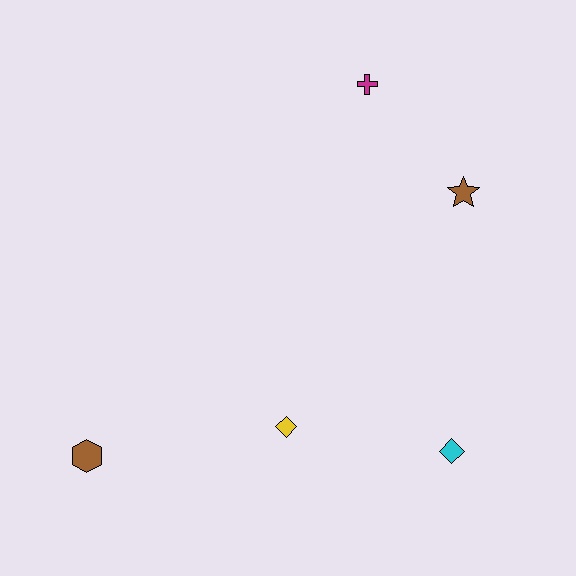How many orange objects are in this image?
There are no orange objects.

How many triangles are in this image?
There are no triangles.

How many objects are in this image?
There are 5 objects.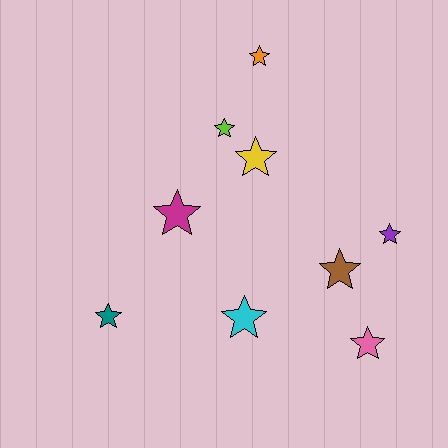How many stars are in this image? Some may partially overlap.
There are 9 stars.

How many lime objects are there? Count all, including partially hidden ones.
There is 1 lime object.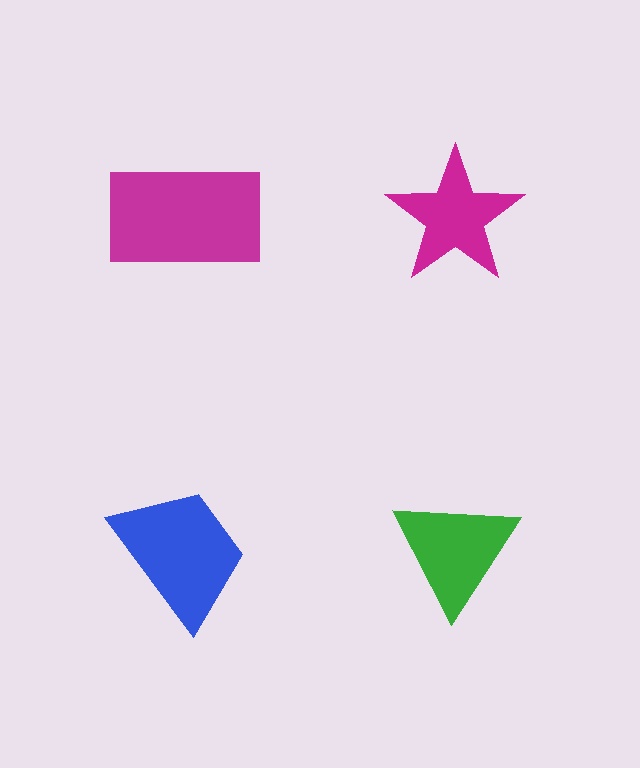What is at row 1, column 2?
A magenta star.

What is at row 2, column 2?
A green triangle.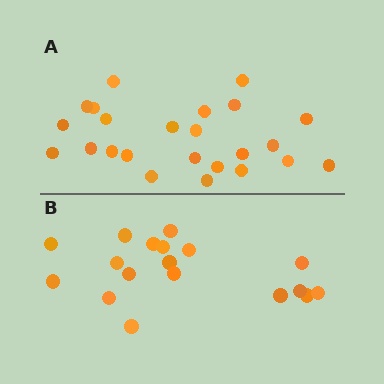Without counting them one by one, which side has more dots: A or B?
Region A (the top region) has more dots.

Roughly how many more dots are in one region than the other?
Region A has about 6 more dots than region B.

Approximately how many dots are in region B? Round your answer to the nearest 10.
About 20 dots. (The exact count is 18, which rounds to 20.)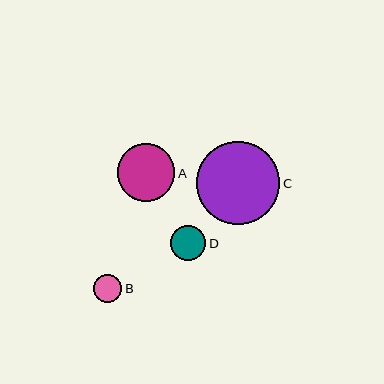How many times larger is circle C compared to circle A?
Circle C is approximately 1.4 times the size of circle A.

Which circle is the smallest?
Circle B is the smallest with a size of approximately 28 pixels.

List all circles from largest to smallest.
From largest to smallest: C, A, D, B.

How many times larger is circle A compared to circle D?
Circle A is approximately 1.6 times the size of circle D.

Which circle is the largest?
Circle C is the largest with a size of approximately 83 pixels.